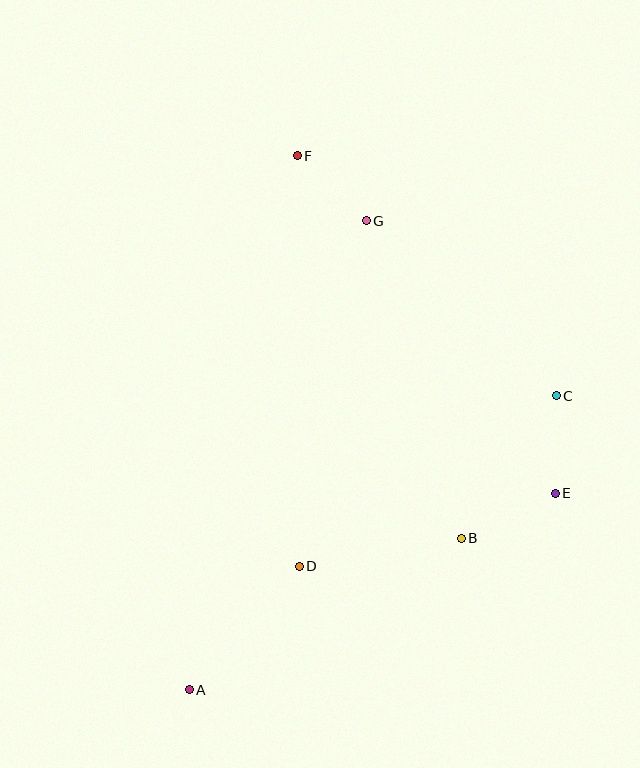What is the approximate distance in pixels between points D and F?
The distance between D and F is approximately 410 pixels.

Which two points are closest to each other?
Points F and G are closest to each other.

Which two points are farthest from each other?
Points A and F are farthest from each other.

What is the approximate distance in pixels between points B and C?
The distance between B and C is approximately 171 pixels.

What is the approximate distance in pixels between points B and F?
The distance between B and F is approximately 416 pixels.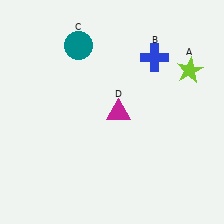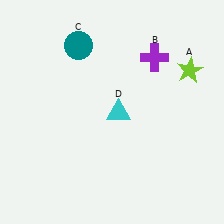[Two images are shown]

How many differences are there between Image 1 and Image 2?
There are 2 differences between the two images.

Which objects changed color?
B changed from blue to purple. D changed from magenta to cyan.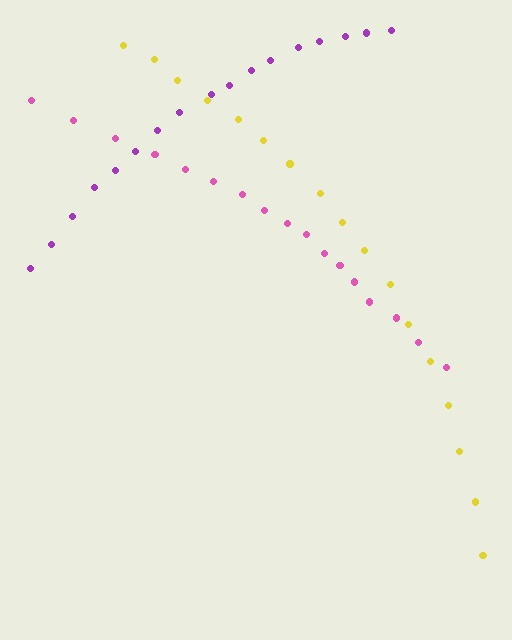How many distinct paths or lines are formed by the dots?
There are 3 distinct paths.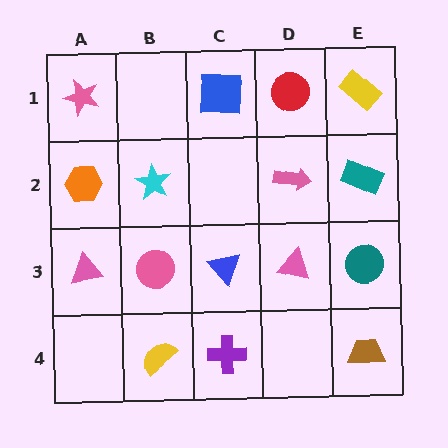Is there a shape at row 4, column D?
No, that cell is empty.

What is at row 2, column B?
A cyan star.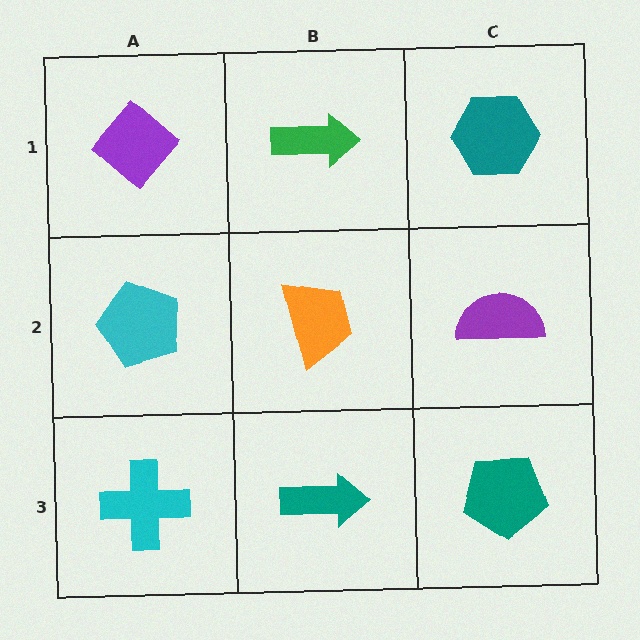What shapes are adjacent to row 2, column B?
A green arrow (row 1, column B), a teal arrow (row 3, column B), a cyan pentagon (row 2, column A), a purple semicircle (row 2, column C).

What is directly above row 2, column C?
A teal hexagon.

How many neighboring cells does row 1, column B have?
3.